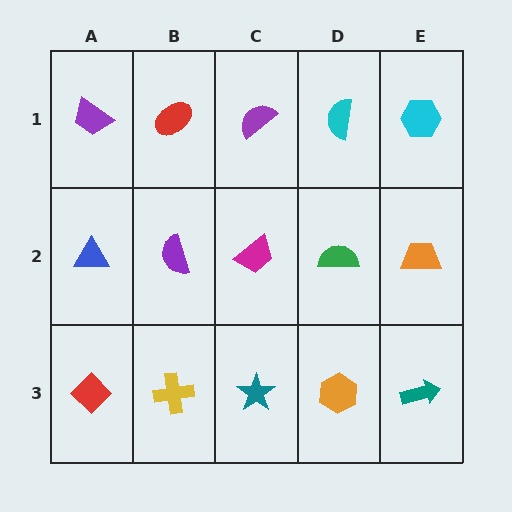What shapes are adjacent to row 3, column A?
A blue triangle (row 2, column A), a yellow cross (row 3, column B).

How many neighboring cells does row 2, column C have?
4.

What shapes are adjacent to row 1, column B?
A purple semicircle (row 2, column B), a purple trapezoid (row 1, column A), a purple semicircle (row 1, column C).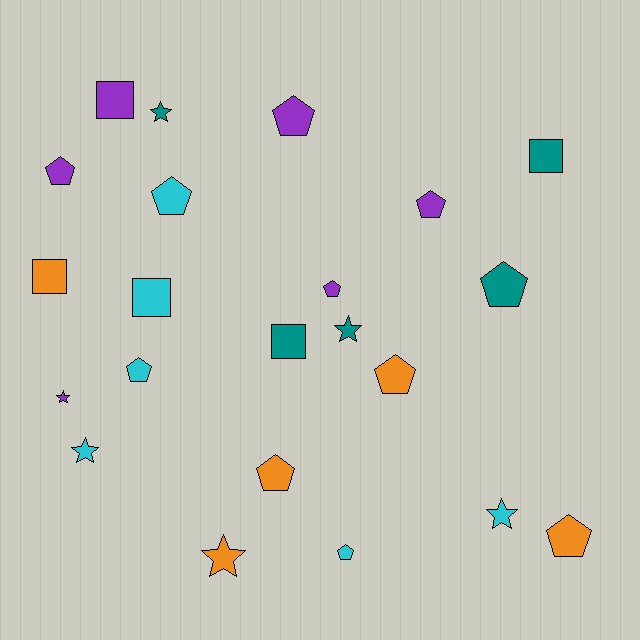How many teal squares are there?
There are 2 teal squares.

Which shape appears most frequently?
Pentagon, with 11 objects.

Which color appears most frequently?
Cyan, with 6 objects.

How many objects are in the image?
There are 22 objects.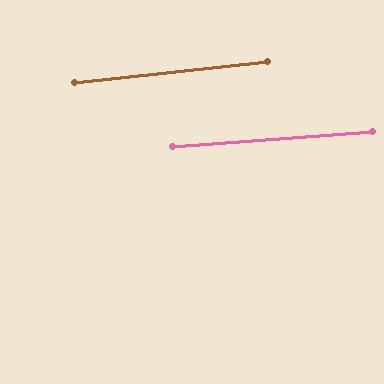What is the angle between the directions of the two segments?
Approximately 2 degrees.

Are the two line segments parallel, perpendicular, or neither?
Parallel — their directions differ by only 1.8°.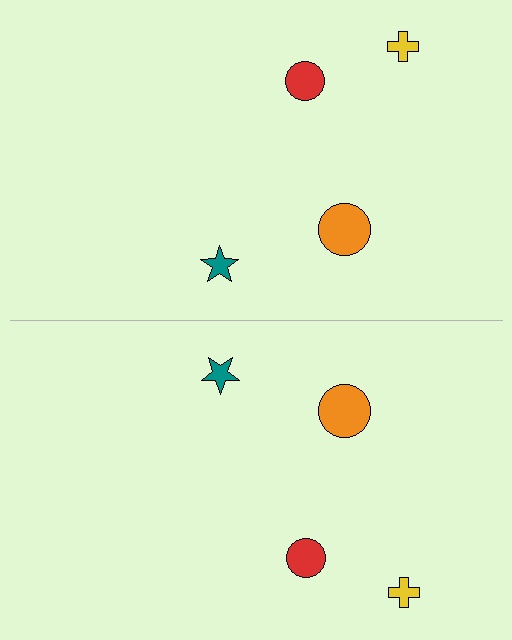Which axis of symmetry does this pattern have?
The pattern has a horizontal axis of symmetry running through the center of the image.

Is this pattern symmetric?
Yes, this pattern has bilateral (reflection) symmetry.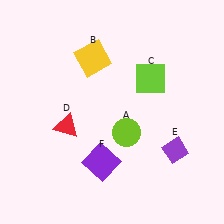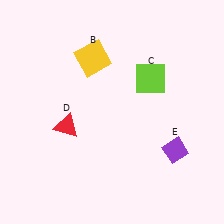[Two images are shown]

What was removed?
The purple square (F), the lime circle (A) were removed in Image 2.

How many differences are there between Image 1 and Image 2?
There are 2 differences between the two images.